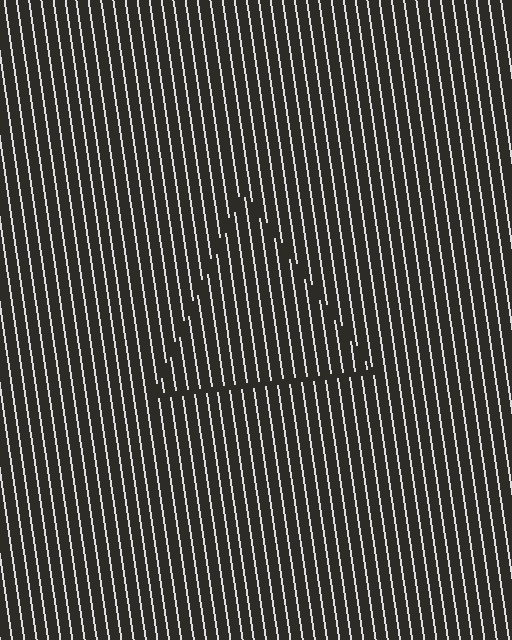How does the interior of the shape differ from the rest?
The interior of the shape contains the same grating, shifted by half a period — the contour is defined by the phase discontinuity where line-ends from the inner and outer gratings abut.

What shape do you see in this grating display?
An illusory triangle. The interior of the shape contains the same grating, shifted by half a period — the contour is defined by the phase discontinuity where line-ends from the inner and outer gratings abut.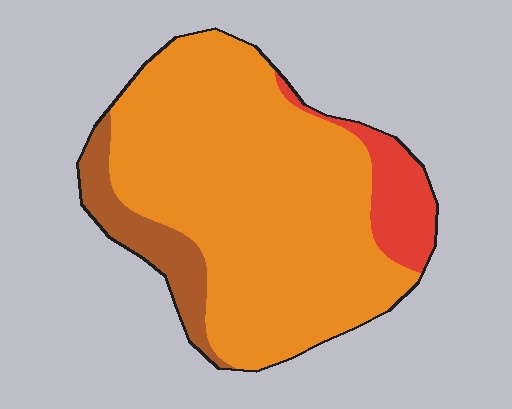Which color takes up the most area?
Orange, at roughly 80%.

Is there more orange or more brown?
Orange.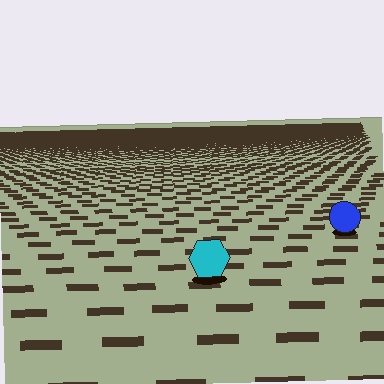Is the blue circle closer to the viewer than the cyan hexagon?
No. The cyan hexagon is closer — you can tell from the texture gradient: the ground texture is coarser near it.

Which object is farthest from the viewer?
The blue circle is farthest from the viewer. It appears smaller and the ground texture around it is denser.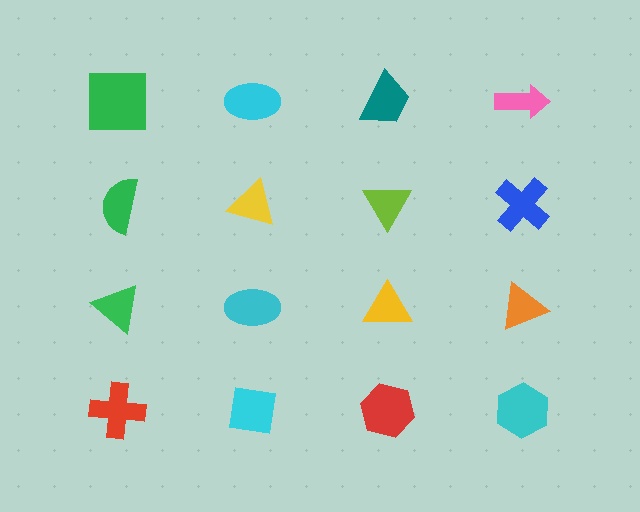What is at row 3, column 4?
An orange triangle.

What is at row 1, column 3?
A teal trapezoid.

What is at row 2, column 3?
A lime triangle.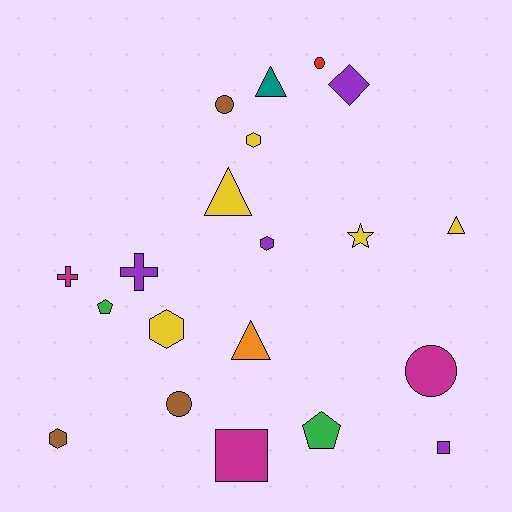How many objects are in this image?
There are 20 objects.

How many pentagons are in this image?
There are 2 pentagons.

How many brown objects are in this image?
There are 3 brown objects.